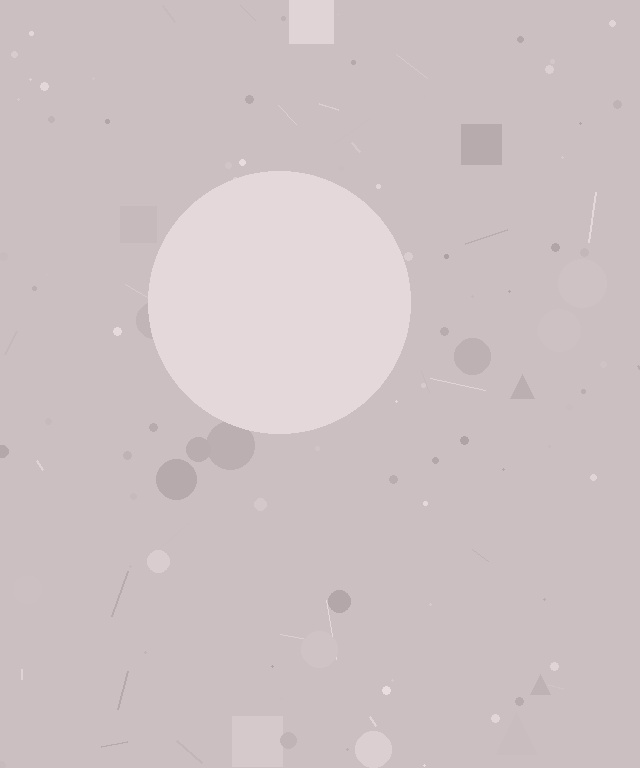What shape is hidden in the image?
A circle is hidden in the image.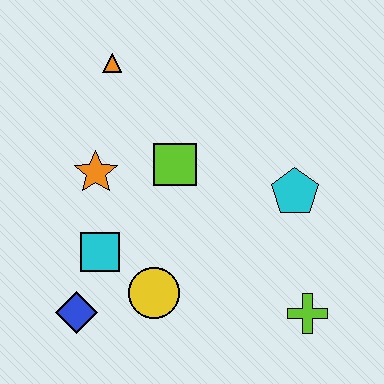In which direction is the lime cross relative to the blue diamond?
The lime cross is to the right of the blue diamond.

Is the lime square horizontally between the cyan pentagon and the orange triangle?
Yes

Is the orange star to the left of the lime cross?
Yes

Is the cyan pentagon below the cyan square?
No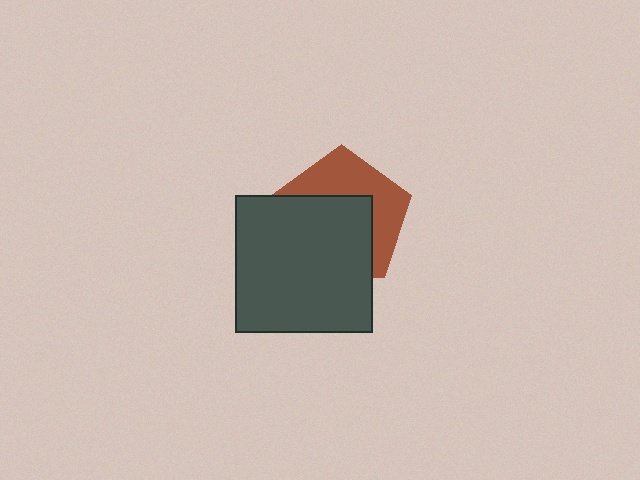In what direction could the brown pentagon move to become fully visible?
The brown pentagon could move up. That would shift it out from behind the dark gray square entirely.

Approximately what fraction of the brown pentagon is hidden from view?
Roughly 56% of the brown pentagon is hidden behind the dark gray square.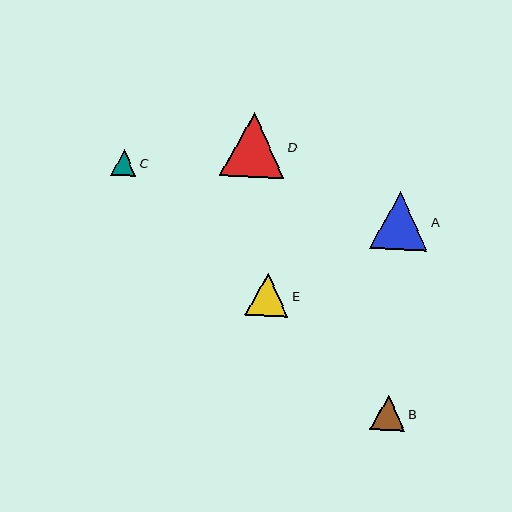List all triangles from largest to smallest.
From largest to smallest: D, A, E, B, C.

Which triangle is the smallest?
Triangle C is the smallest with a size of approximately 25 pixels.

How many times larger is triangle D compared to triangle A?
Triangle D is approximately 1.1 times the size of triangle A.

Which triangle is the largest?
Triangle D is the largest with a size of approximately 64 pixels.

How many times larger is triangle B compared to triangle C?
Triangle B is approximately 1.4 times the size of triangle C.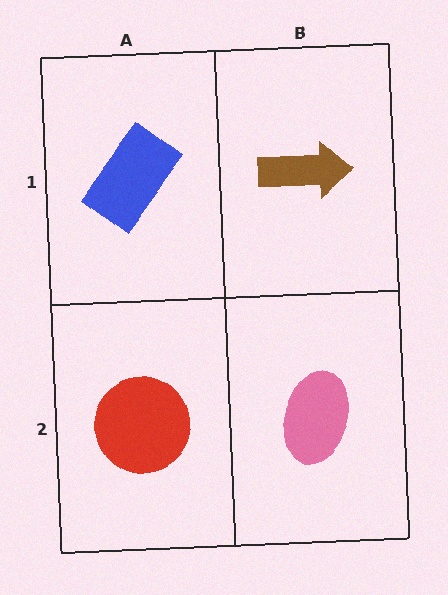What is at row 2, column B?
A pink ellipse.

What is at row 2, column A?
A red circle.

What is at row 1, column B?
A brown arrow.